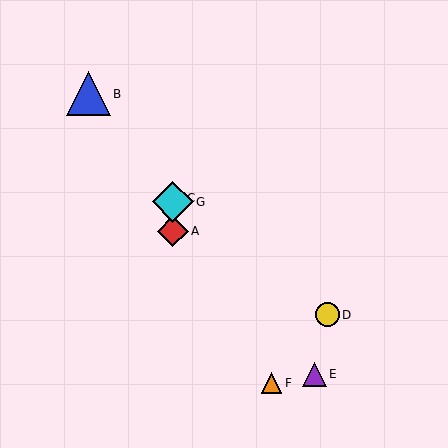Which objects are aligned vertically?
Objects A, C, G are aligned vertically.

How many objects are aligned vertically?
3 objects (A, C, G) are aligned vertically.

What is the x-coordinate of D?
Object D is at x≈327.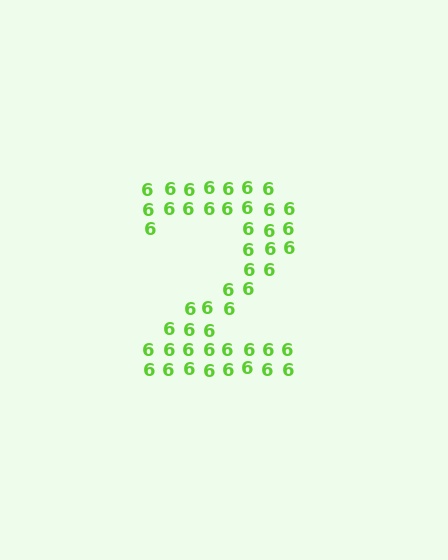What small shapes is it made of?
It is made of small digit 6's.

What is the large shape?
The large shape is the digit 2.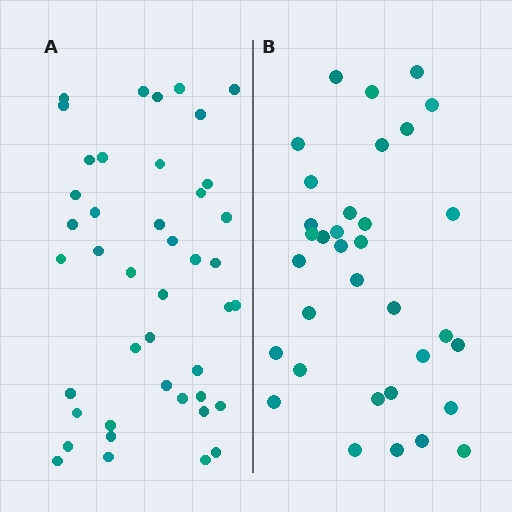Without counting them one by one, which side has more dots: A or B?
Region A (the left region) has more dots.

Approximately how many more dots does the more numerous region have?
Region A has roughly 8 or so more dots than region B.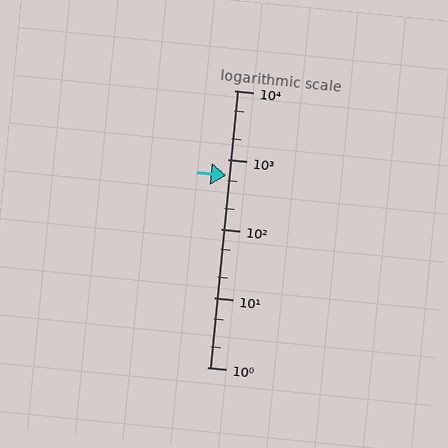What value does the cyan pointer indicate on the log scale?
The pointer indicates approximately 590.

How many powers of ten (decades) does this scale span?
The scale spans 4 decades, from 1 to 10000.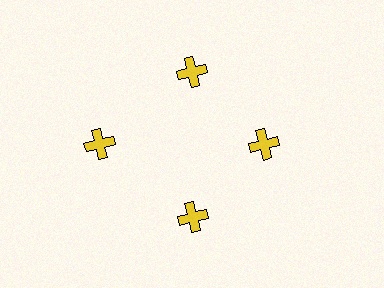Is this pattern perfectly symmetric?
No. The 4 yellow crosses are arranged in a ring, but one element near the 9 o'clock position is pushed outward from the center, breaking the 4-fold rotational symmetry.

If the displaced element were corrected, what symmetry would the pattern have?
It would have 4-fold rotational symmetry — the pattern would map onto itself every 90 degrees.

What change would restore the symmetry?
The symmetry would be restored by moving it inward, back onto the ring so that all 4 crosses sit at equal angles and equal distance from the center.